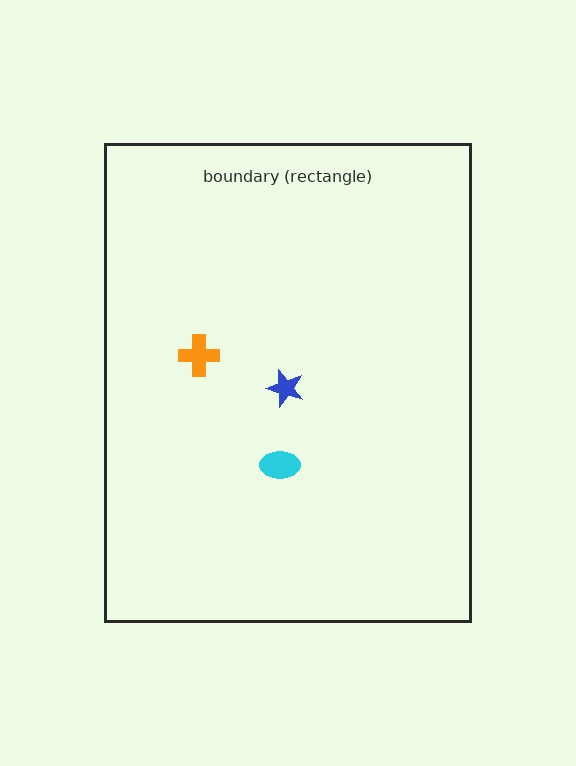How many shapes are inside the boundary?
3 inside, 0 outside.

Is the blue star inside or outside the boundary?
Inside.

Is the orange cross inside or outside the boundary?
Inside.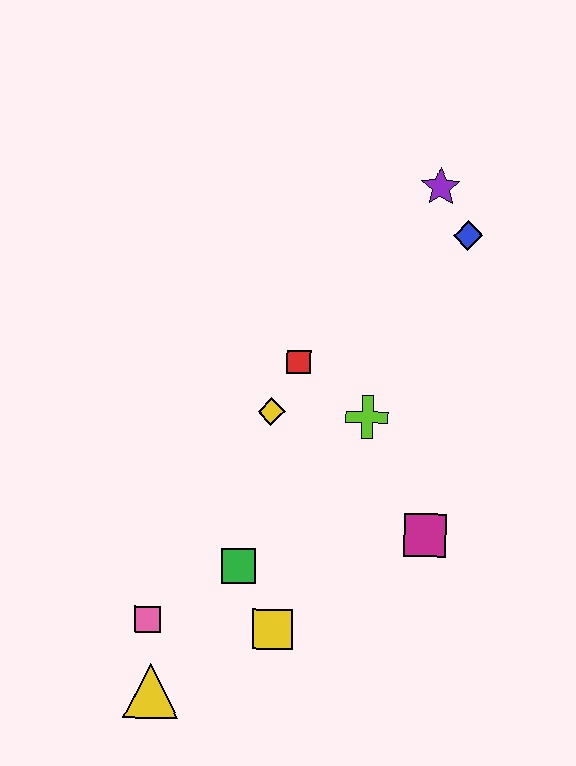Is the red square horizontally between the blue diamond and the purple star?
No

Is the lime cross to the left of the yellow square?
No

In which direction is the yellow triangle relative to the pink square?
The yellow triangle is below the pink square.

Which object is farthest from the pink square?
The purple star is farthest from the pink square.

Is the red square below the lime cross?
No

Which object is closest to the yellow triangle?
The pink square is closest to the yellow triangle.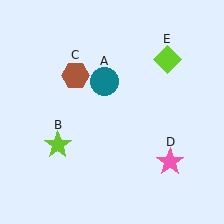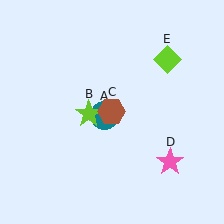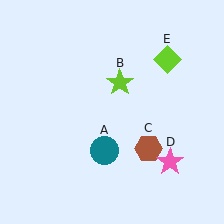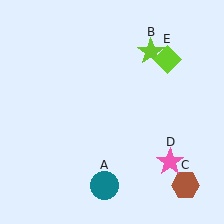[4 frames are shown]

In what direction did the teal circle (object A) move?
The teal circle (object A) moved down.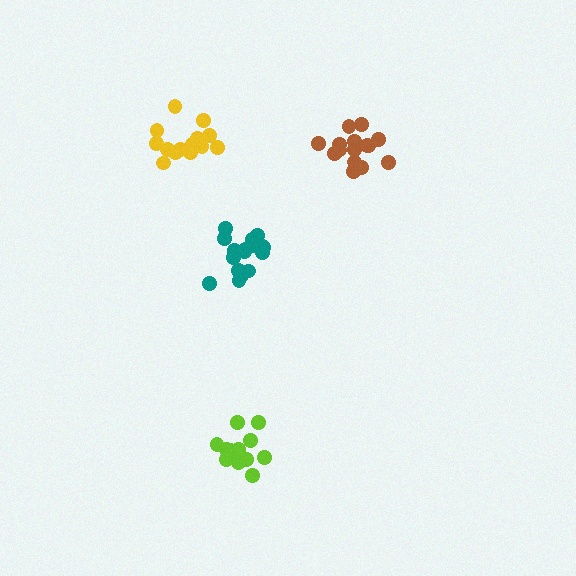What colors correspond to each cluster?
The clusters are colored: brown, yellow, lime, teal.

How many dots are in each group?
Group 1: 15 dots, Group 2: 15 dots, Group 3: 13 dots, Group 4: 17 dots (60 total).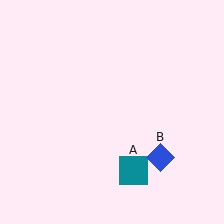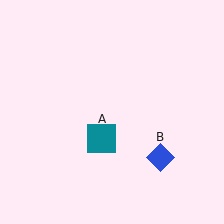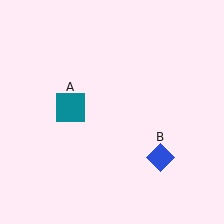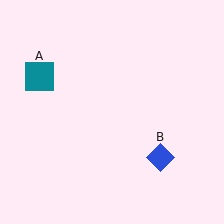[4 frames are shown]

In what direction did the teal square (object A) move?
The teal square (object A) moved up and to the left.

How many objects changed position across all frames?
1 object changed position: teal square (object A).